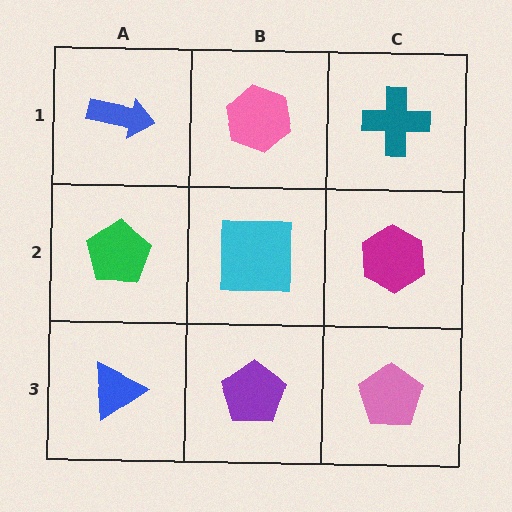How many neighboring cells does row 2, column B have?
4.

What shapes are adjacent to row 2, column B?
A pink hexagon (row 1, column B), a purple pentagon (row 3, column B), a green pentagon (row 2, column A), a magenta hexagon (row 2, column C).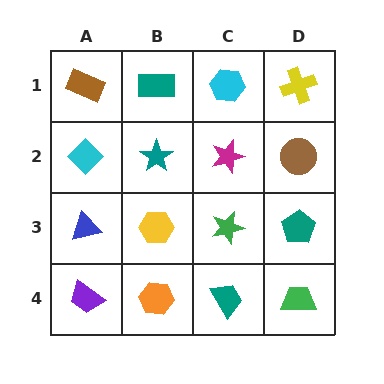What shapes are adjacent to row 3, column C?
A magenta star (row 2, column C), a teal trapezoid (row 4, column C), a yellow hexagon (row 3, column B), a teal pentagon (row 3, column D).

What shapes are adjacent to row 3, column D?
A brown circle (row 2, column D), a green trapezoid (row 4, column D), a green star (row 3, column C).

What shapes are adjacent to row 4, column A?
A blue triangle (row 3, column A), an orange hexagon (row 4, column B).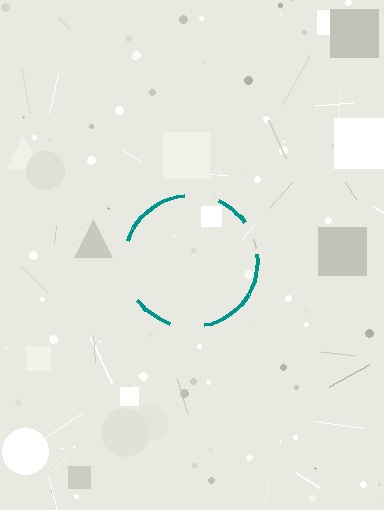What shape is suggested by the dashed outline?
The dashed outline suggests a circle.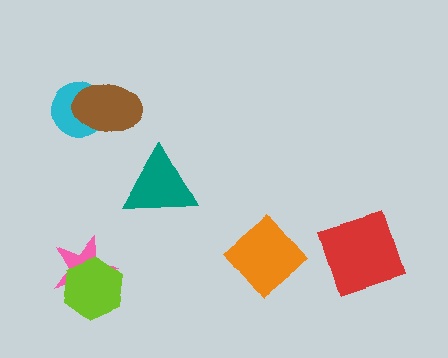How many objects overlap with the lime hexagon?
1 object overlaps with the lime hexagon.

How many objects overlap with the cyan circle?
1 object overlaps with the cyan circle.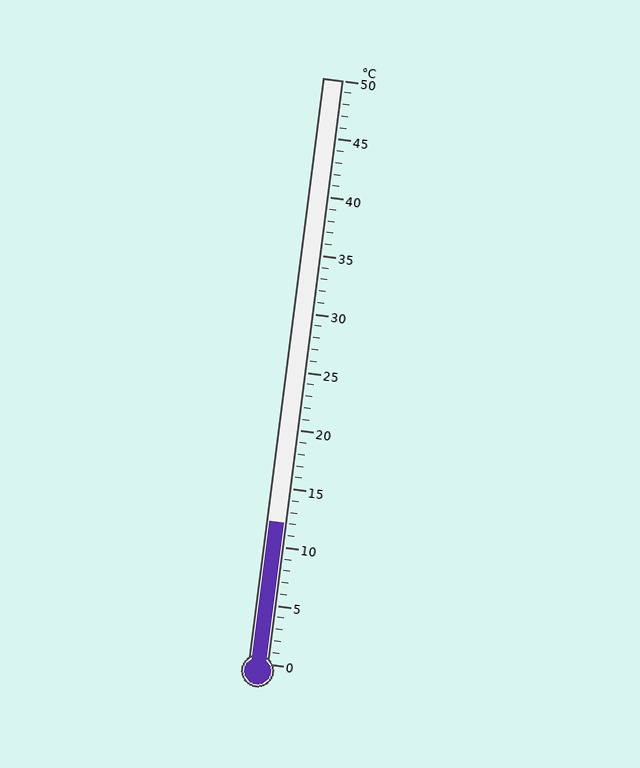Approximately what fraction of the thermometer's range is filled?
The thermometer is filled to approximately 25% of its range.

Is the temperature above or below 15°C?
The temperature is below 15°C.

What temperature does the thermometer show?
The thermometer shows approximately 12°C.